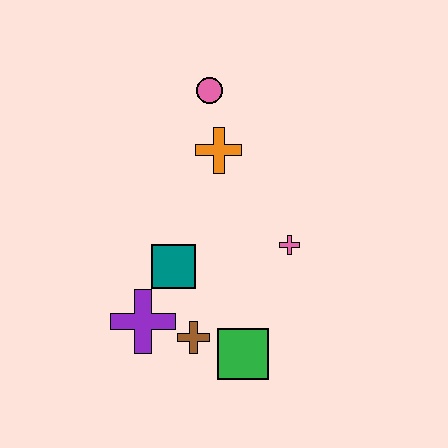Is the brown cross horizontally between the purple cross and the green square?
Yes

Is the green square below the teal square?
Yes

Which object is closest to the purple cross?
The brown cross is closest to the purple cross.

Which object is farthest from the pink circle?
The green square is farthest from the pink circle.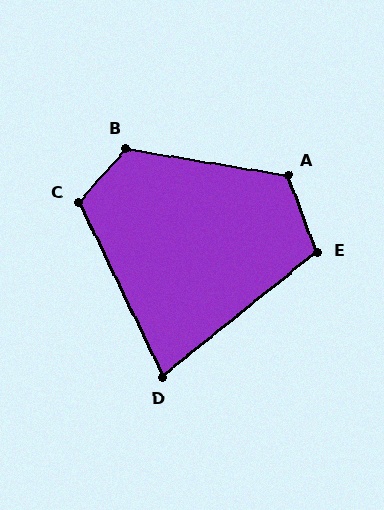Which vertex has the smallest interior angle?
D, at approximately 77 degrees.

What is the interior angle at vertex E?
Approximately 108 degrees (obtuse).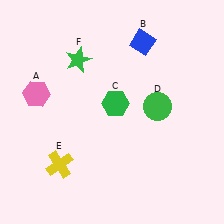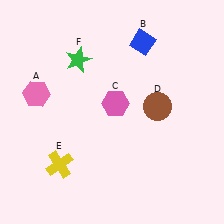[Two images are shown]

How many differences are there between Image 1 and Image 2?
There are 2 differences between the two images.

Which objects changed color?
C changed from green to pink. D changed from green to brown.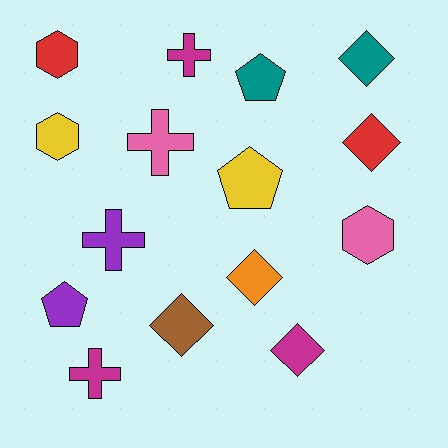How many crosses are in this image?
There are 4 crosses.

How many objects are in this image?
There are 15 objects.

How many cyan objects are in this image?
There are no cyan objects.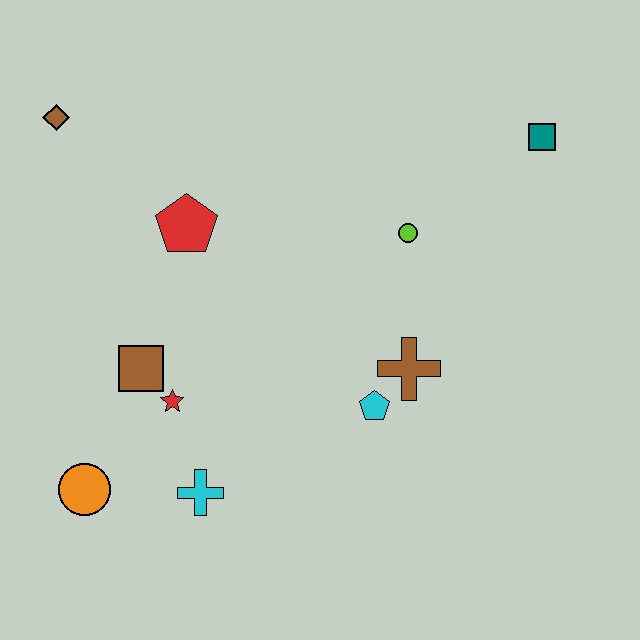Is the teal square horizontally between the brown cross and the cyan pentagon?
No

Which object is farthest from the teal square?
The orange circle is farthest from the teal square.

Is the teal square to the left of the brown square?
No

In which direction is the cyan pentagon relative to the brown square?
The cyan pentagon is to the right of the brown square.